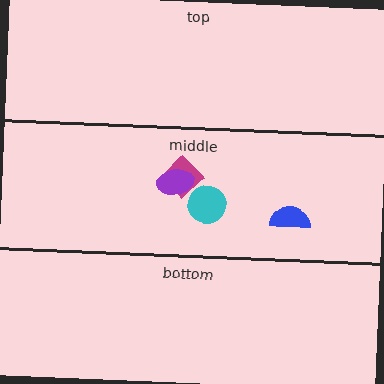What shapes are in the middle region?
The magenta diamond, the purple ellipse, the blue semicircle, the cyan circle.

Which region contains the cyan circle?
The middle region.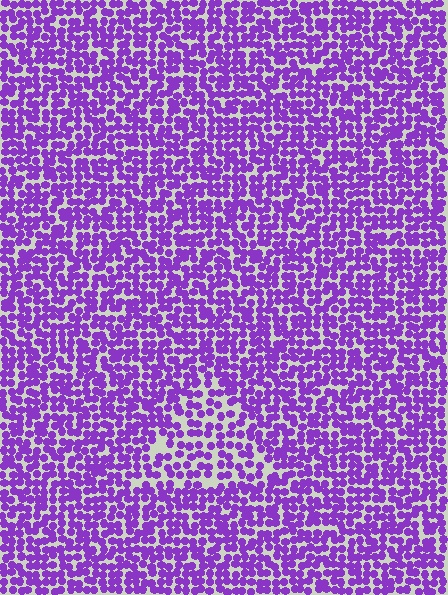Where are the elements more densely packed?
The elements are more densely packed outside the triangle boundary.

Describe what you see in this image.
The image contains small purple elements arranged at two different densities. A triangle-shaped region is visible where the elements are less densely packed than the surrounding area.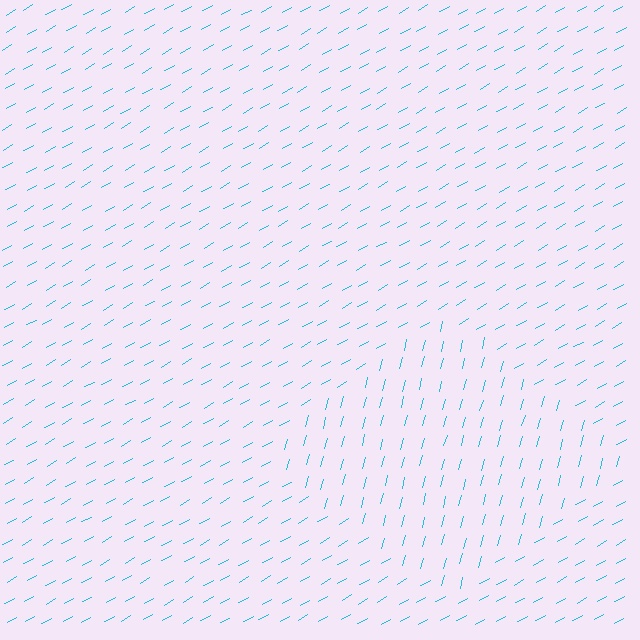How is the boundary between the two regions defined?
The boundary is defined purely by a change in line orientation (approximately 45 degrees difference). All lines are the same color and thickness.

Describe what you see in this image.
The image is filled with small cyan line segments. A diamond region in the image has lines oriented differently from the surrounding lines, creating a visible texture boundary.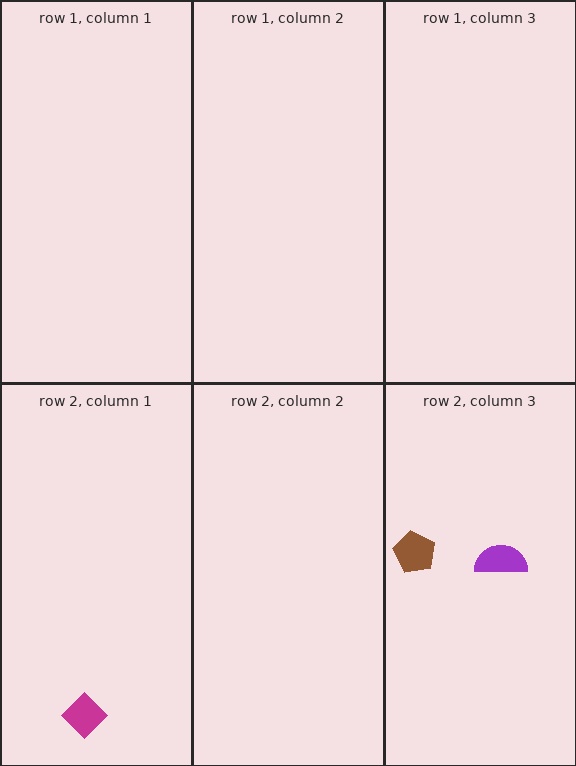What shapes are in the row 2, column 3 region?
The brown pentagon, the purple semicircle.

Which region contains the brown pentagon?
The row 2, column 3 region.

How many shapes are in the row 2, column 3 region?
2.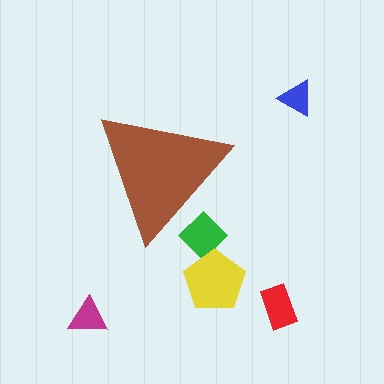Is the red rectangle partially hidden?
No, the red rectangle is fully visible.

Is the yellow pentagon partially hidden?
No, the yellow pentagon is fully visible.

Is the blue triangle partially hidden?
No, the blue triangle is fully visible.